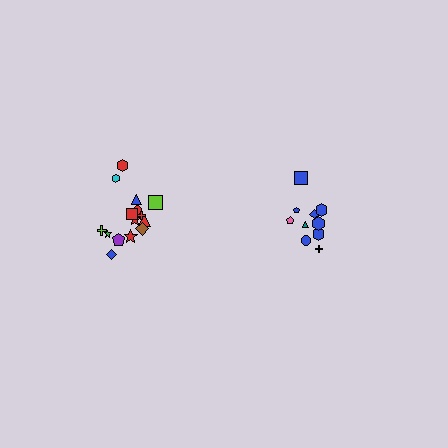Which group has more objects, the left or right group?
The left group.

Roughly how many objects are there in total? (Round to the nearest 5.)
Roughly 25 objects in total.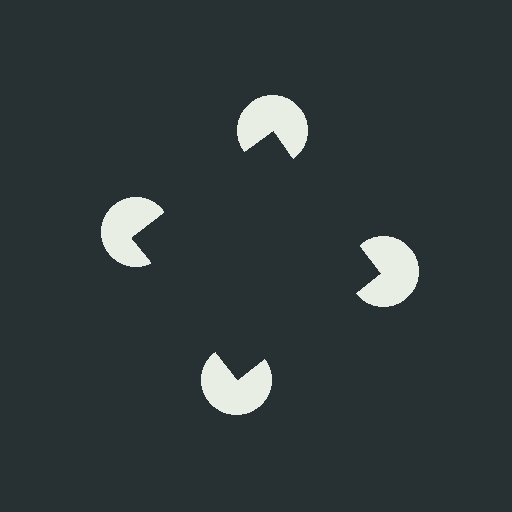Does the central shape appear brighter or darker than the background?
It typically appears slightly darker than the background, even though no actual brightness change is drawn.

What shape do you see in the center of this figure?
An illusory square — its edges are inferred from the aligned wedge cuts in the pac-man discs, not physically drawn.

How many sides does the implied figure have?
4 sides.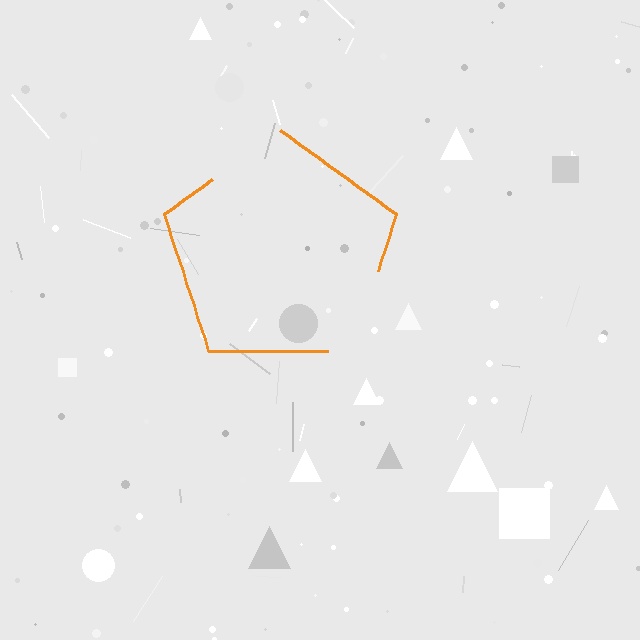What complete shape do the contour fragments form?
The contour fragments form a pentagon.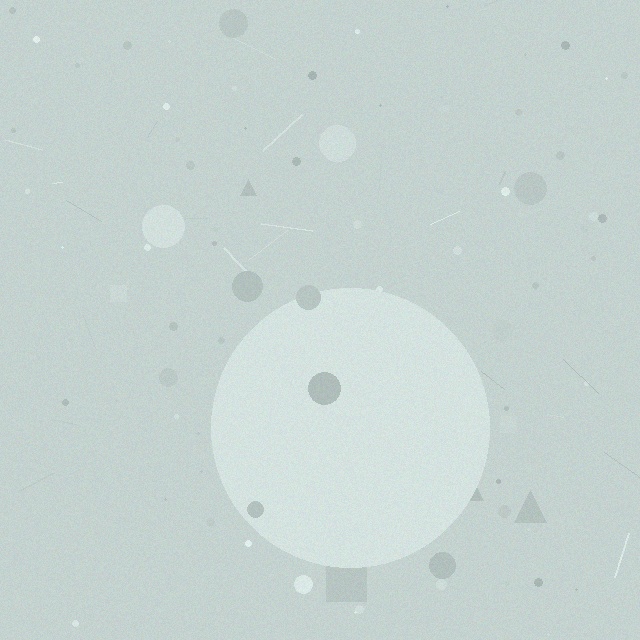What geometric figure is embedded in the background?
A circle is embedded in the background.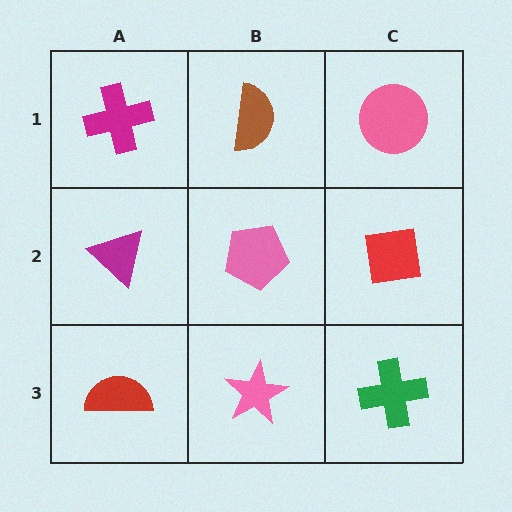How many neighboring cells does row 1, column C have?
2.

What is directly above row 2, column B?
A brown semicircle.